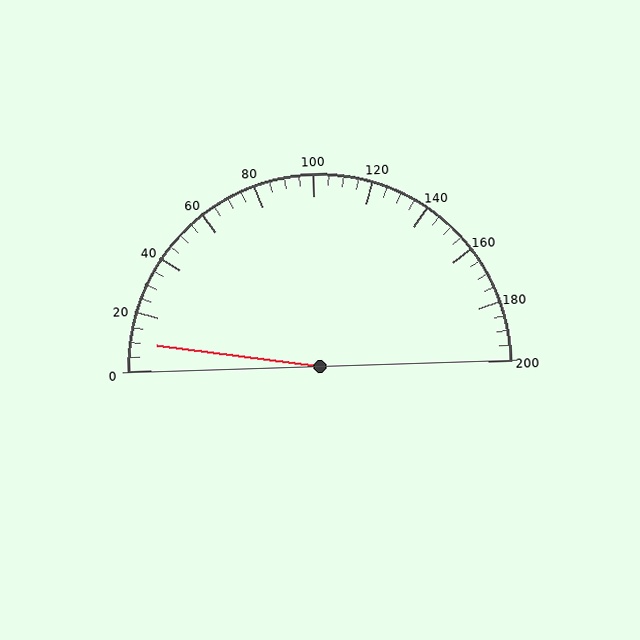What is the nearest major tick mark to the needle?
The nearest major tick mark is 0.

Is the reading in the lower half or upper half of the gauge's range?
The reading is in the lower half of the range (0 to 200).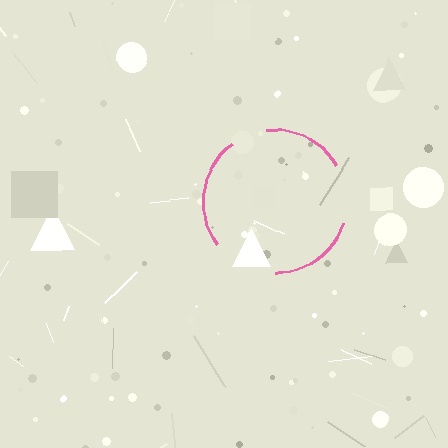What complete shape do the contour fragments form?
The contour fragments form a circle.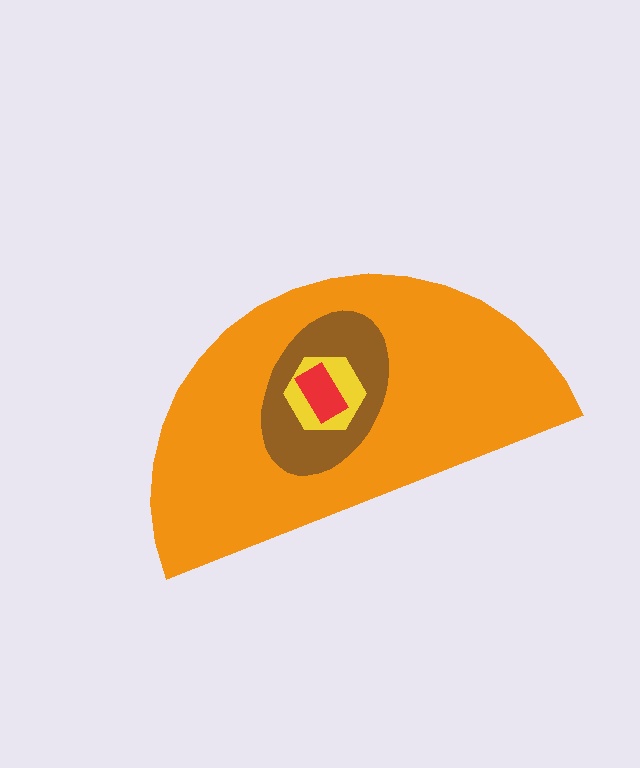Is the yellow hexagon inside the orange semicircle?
Yes.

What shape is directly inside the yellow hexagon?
The red rectangle.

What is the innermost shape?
The red rectangle.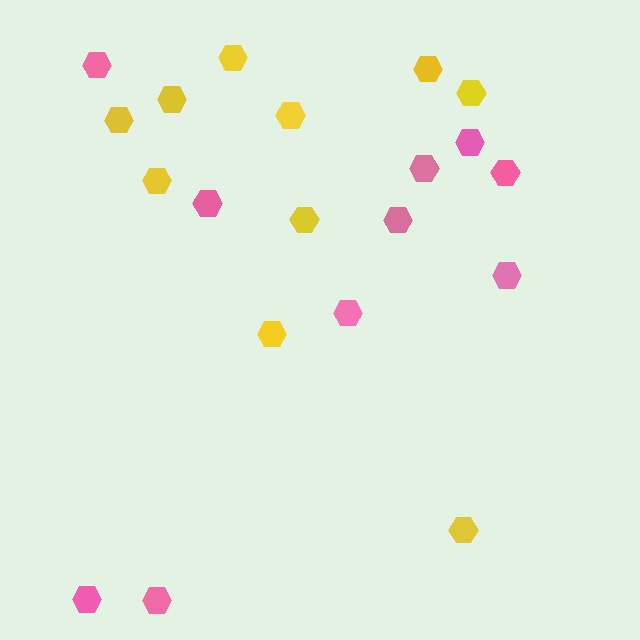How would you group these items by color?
There are 2 groups: one group of yellow hexagons (10) and one group of pink hexagons (10).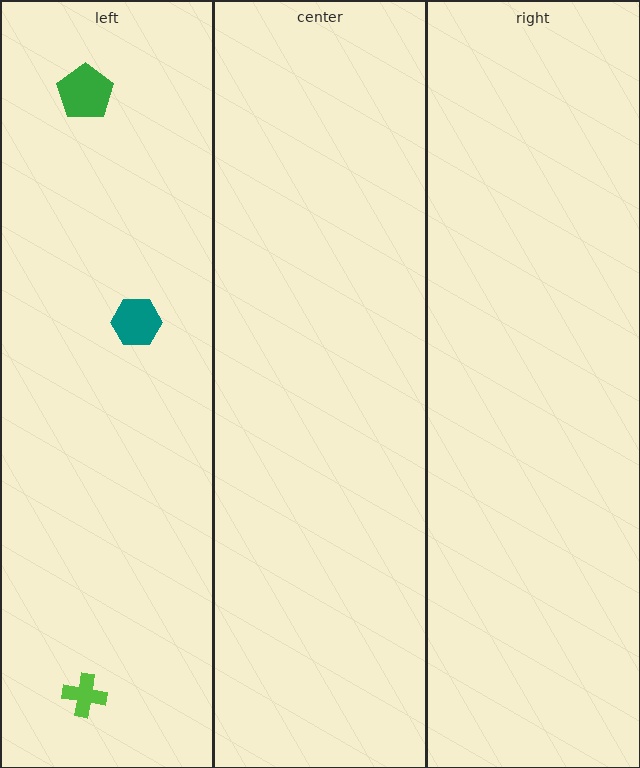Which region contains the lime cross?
The left region.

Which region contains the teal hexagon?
The left region.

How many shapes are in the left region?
3.